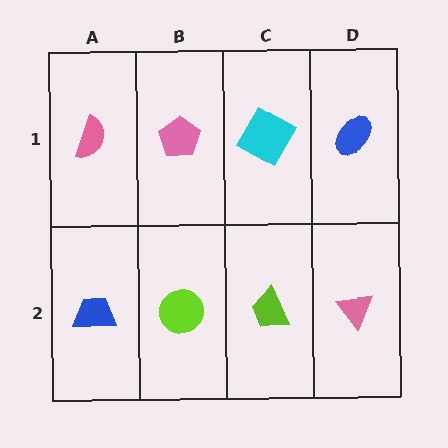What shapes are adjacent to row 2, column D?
A blue ellipse (row 1, column D), a lime trapezoid (row 2, column C).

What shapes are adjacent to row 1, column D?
A pink triangle (row 2, column D), a cyan square (row 1, column C).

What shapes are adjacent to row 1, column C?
A lime trapezoid (row 2, column C), a pink pentagon (row 1, column B), a blue ellipse (row 1, column D).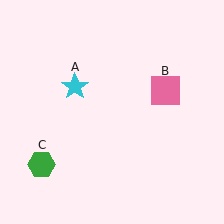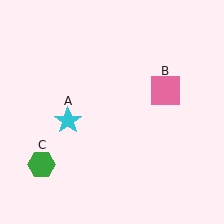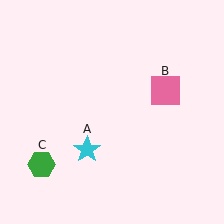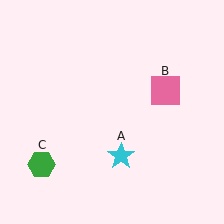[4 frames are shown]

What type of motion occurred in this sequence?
The cyan star (object A) rotated counterclockwise around the center of the scene.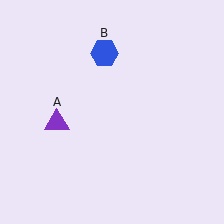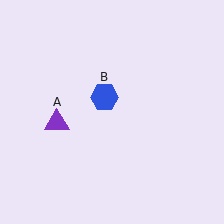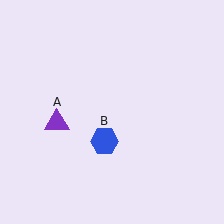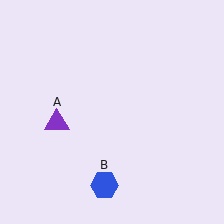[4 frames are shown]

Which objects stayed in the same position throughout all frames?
Purple triangle (object A) remained stationary.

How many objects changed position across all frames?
1 object changed position: blue hexagon (object B).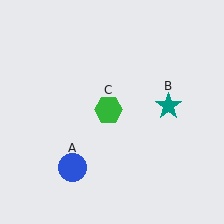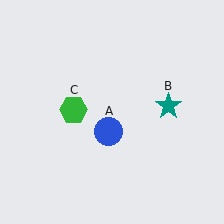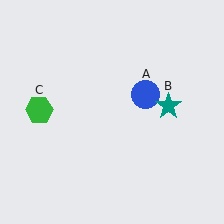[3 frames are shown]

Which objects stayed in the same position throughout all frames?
Teal star (object B) remained stationary.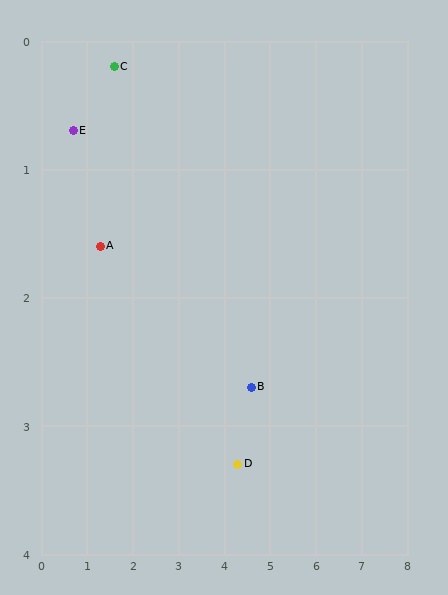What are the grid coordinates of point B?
Point B is at approximately (4.6, 2.7).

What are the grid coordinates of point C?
Point C is at approximately (1.6, 0.2).